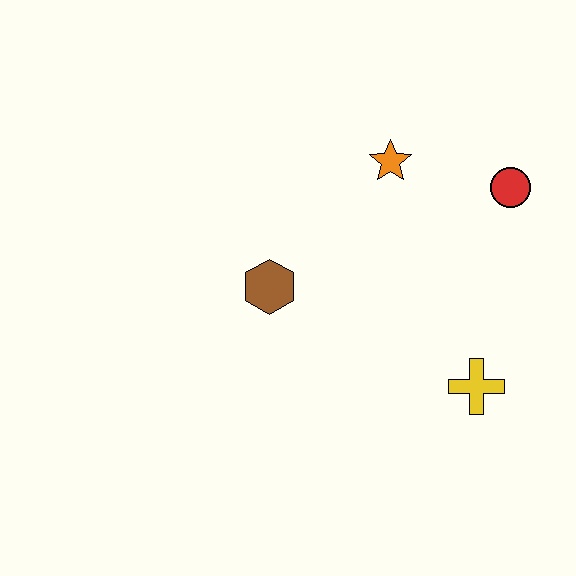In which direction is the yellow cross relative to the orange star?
The yellow cross is below the orange star.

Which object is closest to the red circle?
The orange star is closest to the red circle.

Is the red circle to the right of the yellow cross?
Yes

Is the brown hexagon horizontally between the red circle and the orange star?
No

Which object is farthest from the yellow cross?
The orange star is farthest from the yellow cross.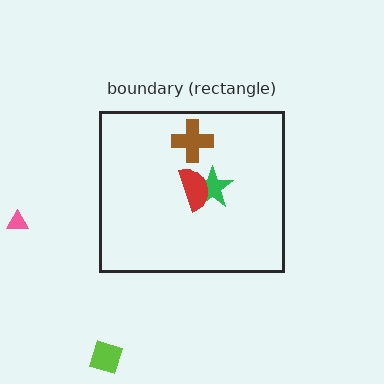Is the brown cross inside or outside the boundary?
Inside.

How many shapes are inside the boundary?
3 inside, 2 outside.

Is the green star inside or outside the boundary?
Inside.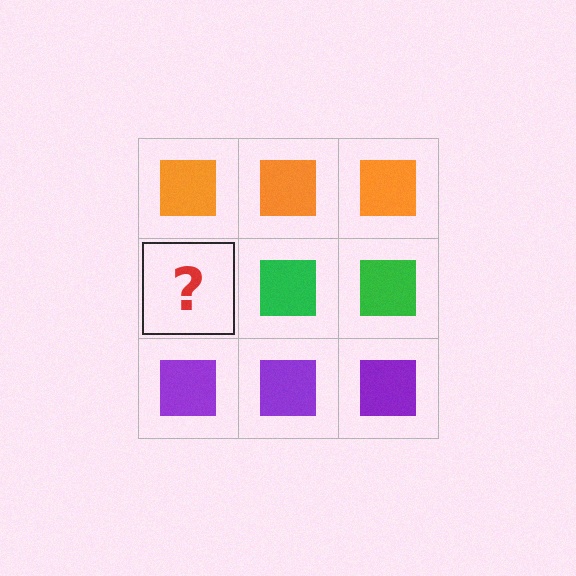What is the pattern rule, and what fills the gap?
The rule is that each row has a consistent color. The gap should be filled with a green square.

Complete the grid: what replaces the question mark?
The question mark should be replaced with a green square.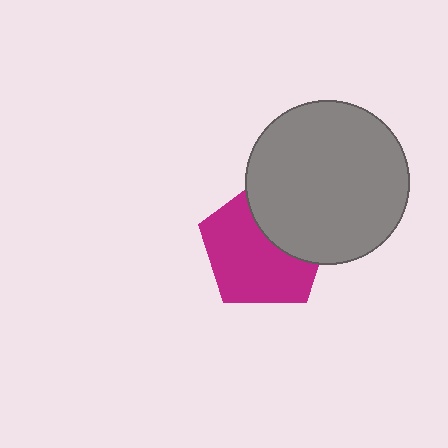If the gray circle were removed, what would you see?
You would see the complete magenta pentagon.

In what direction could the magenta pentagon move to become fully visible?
The magenta pentagon could move toward the lower-left. That would shift it out from behind the gray circle entirely.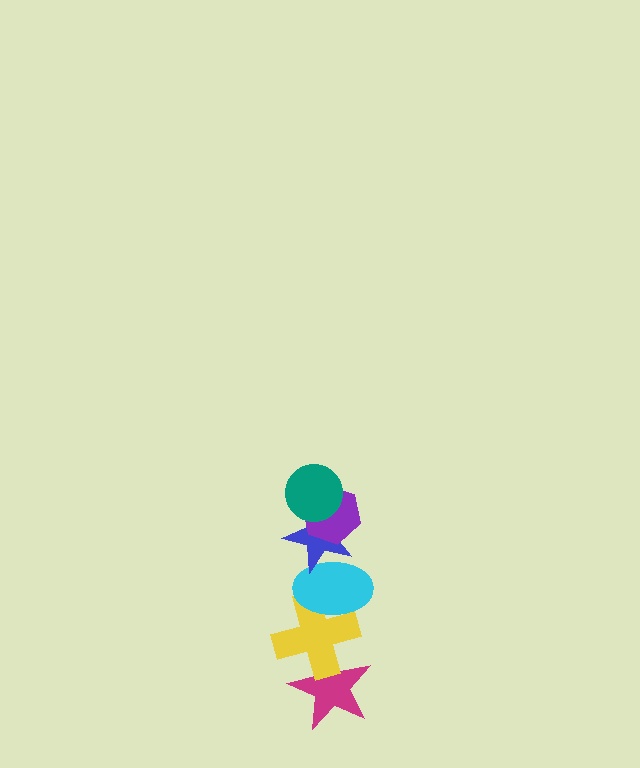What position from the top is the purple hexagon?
The purple hexagon is 2nd from the top.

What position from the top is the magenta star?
The magenta star is 6th from the top.